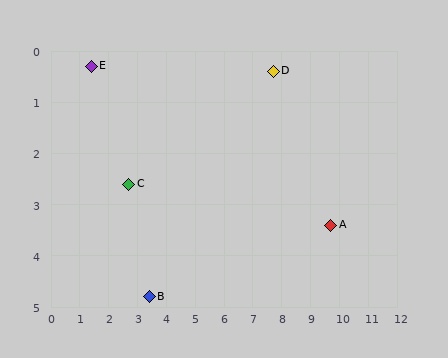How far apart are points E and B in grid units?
Points E and B are about 4.9 grid units apart.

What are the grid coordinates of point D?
Point D is at approximately (7.7, 0.4).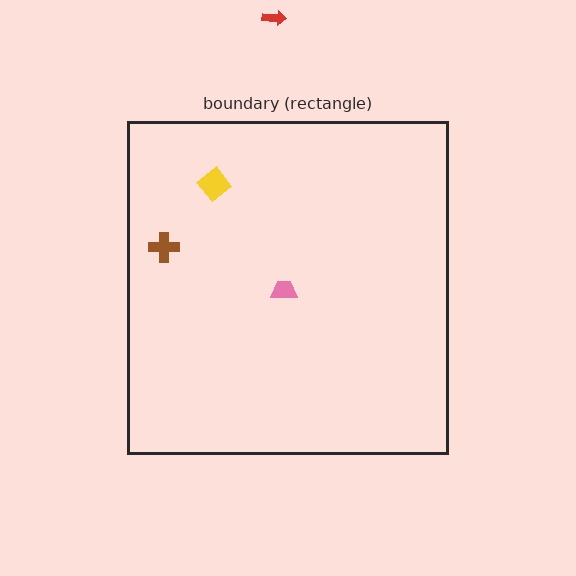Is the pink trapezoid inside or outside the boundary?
Inside.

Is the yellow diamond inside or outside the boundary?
Inside.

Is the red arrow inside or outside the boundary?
Outside.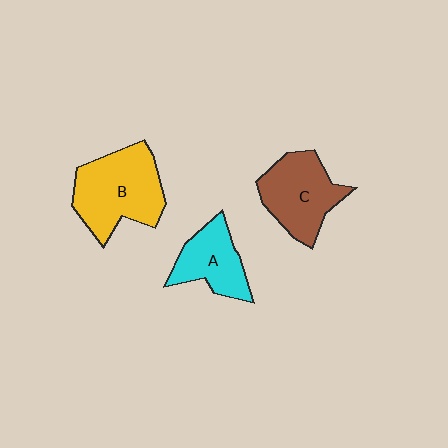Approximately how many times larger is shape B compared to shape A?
Approximately 1.6 times.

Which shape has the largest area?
Shape B (yellow).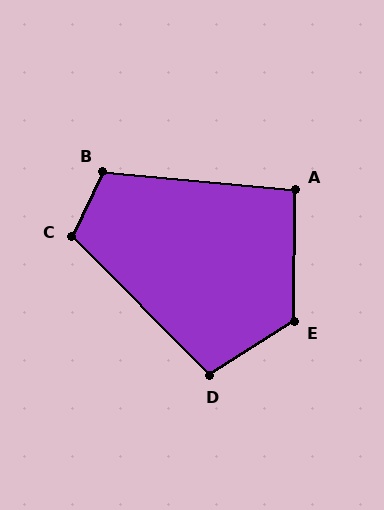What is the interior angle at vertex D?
Approximately 102 degrees (obtuse).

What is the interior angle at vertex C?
Approximately 109 degrees (obtuse).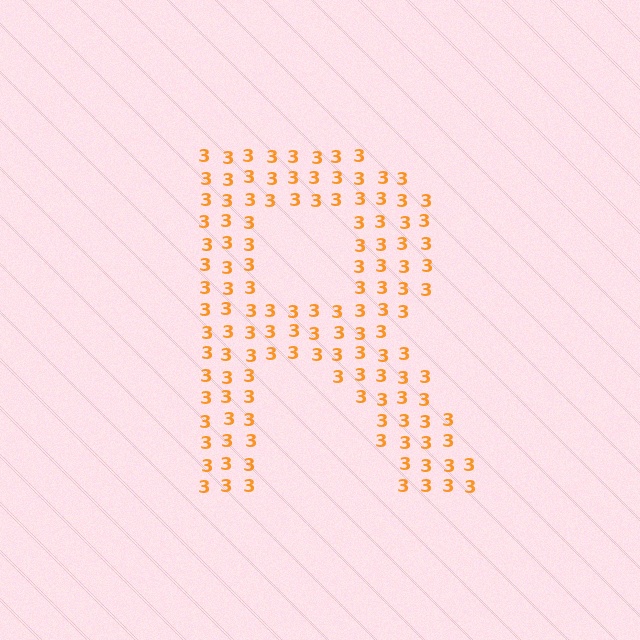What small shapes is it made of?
It is made of small digit 3's.